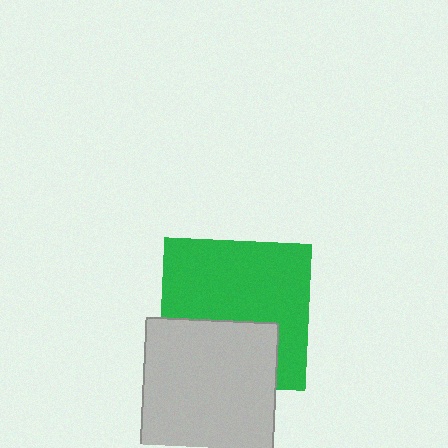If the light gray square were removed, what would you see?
You would see the complete green square.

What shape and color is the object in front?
The object in front is a light gray square.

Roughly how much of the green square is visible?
About half of it is visible (roughly 63%).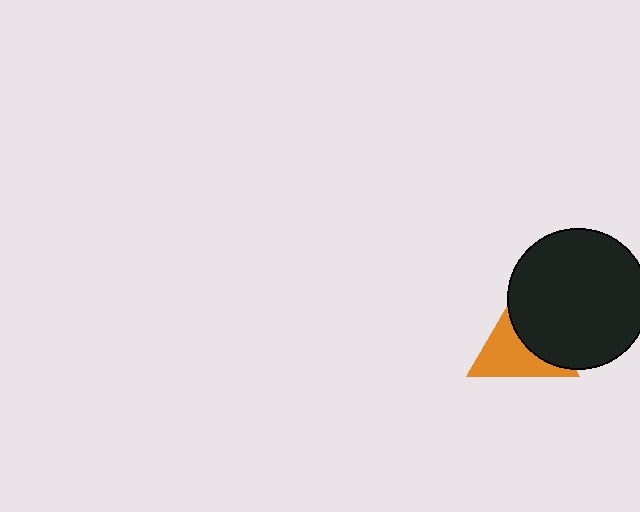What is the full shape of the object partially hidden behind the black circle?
The partially hidden object is an orange triangle.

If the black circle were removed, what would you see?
You would see the complete orange triangle.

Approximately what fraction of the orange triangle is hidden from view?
Roughly 46% of the orange triangle is hidden behind the black circle.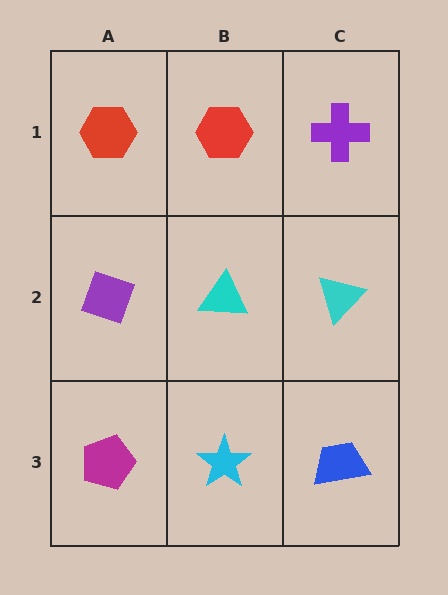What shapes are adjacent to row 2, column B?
A red hexagon (row 1, column B), a cyan star (row 3, column B), a purple diamond (row 2, column A), a cyan triangle (row 2, column C).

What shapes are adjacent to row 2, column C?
A purple cross (row 1, column C), a blue trapezoid (row 3, column C), a cyan triangle (row 2, column B).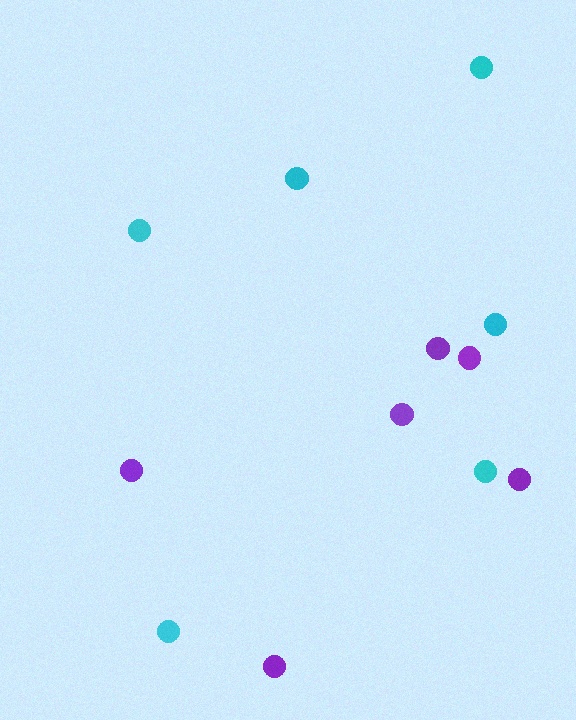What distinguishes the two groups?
There are 2 groups: one group of purple circles (6) and one group of cyan circles (6).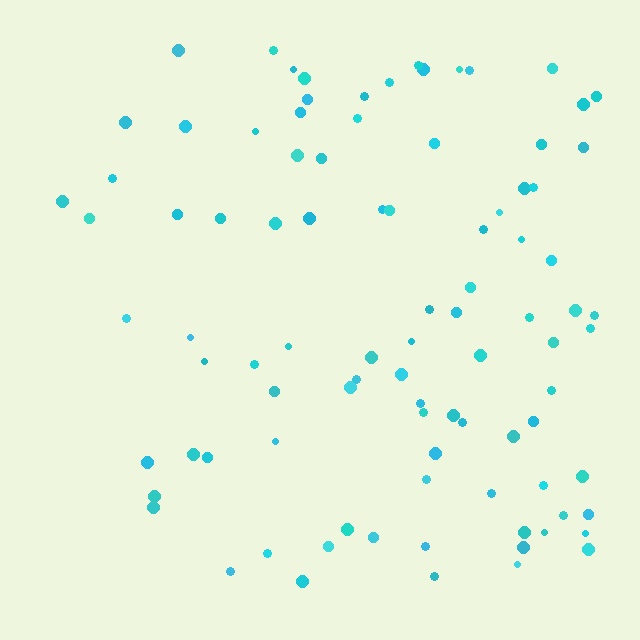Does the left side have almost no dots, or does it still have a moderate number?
Still a moderate number, just noticeably fewer than the right.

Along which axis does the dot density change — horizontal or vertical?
Horizontal.